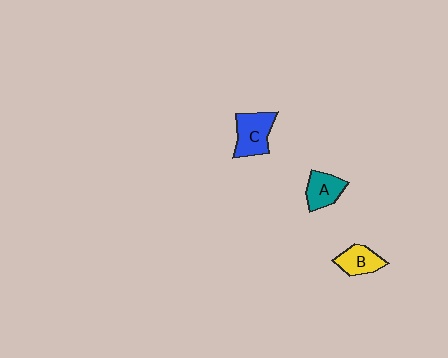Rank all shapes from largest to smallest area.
From largest to smallest: C (blue), A (teal), B (yellow).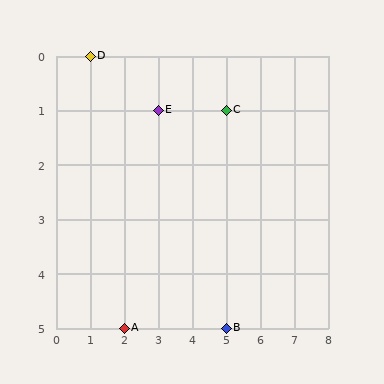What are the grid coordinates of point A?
Point A is at grid coordinates (2, 5).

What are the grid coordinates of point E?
Point E is at grid coordinates (3, 1).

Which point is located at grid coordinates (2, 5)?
Point A is at (2, 5).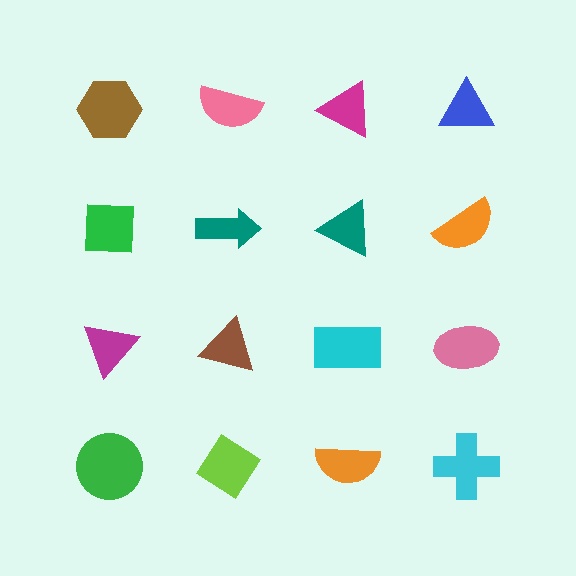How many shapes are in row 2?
4 shapes.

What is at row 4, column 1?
A green circle.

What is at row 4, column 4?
A cyan cross.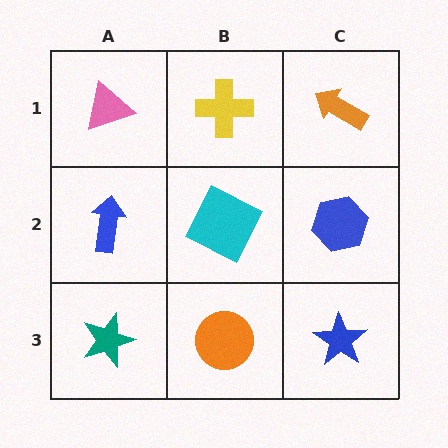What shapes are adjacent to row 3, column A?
A blue arrow (row 2, column A), an orange circle (row 3, column B).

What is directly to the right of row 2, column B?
A blue hexagon.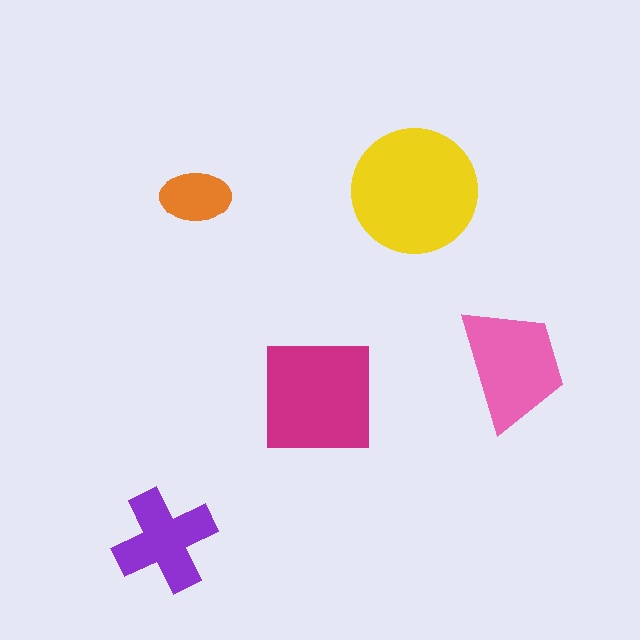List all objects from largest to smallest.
The yellow circle, the magenta square, the pink trapezoid, the purple cross, the orange ellipse.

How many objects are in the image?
There are 5 objects in the image.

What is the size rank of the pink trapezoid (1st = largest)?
3rd.